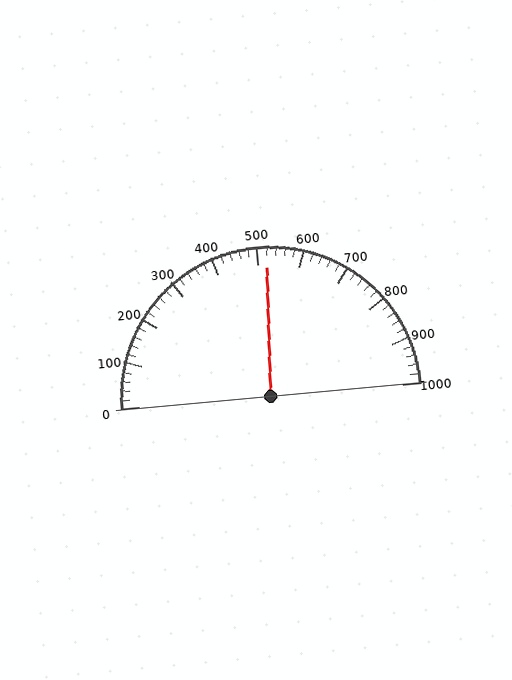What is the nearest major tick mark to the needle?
The nearest major tick mark is 500.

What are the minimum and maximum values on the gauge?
The gauge ranges from 0 to 1000.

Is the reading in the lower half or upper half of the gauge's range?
The reading is in the upper half of the range (0 to 1000).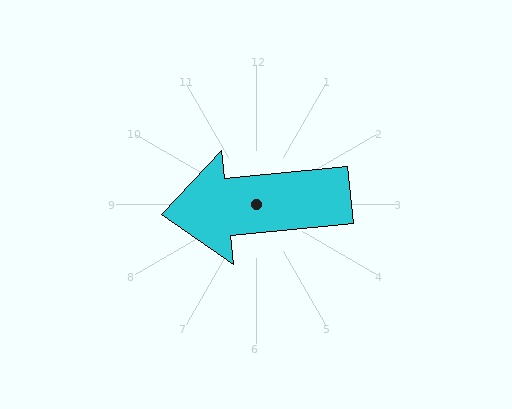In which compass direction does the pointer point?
West.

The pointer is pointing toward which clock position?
Roughly 9 o'clock.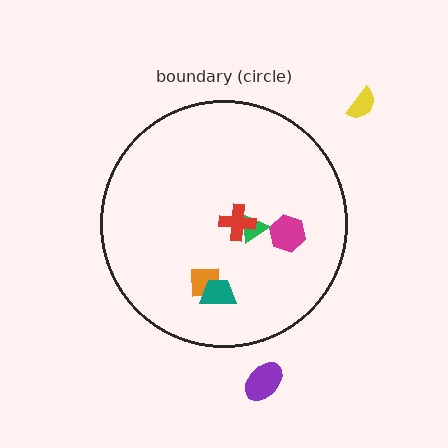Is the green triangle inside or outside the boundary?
Inside.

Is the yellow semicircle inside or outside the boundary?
Outside.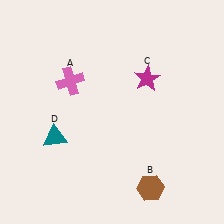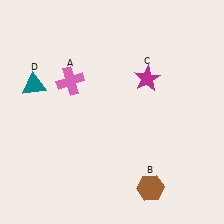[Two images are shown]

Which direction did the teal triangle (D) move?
The teal triangle (D) moved up.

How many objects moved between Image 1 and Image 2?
1 object moved between the two images.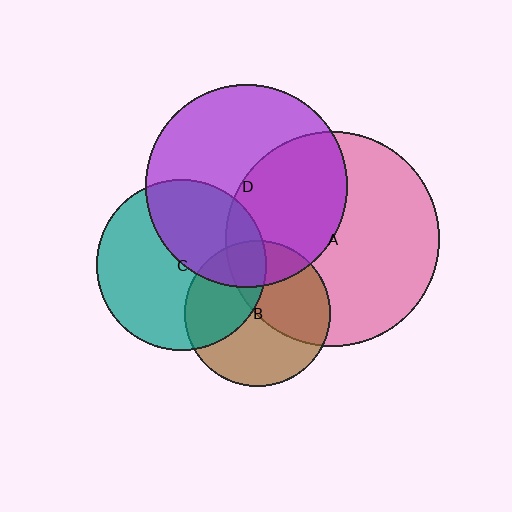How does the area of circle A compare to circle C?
Approximately 1.6 times.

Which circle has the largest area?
Circle A (pink).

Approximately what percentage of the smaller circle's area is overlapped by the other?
Approximately 45%.